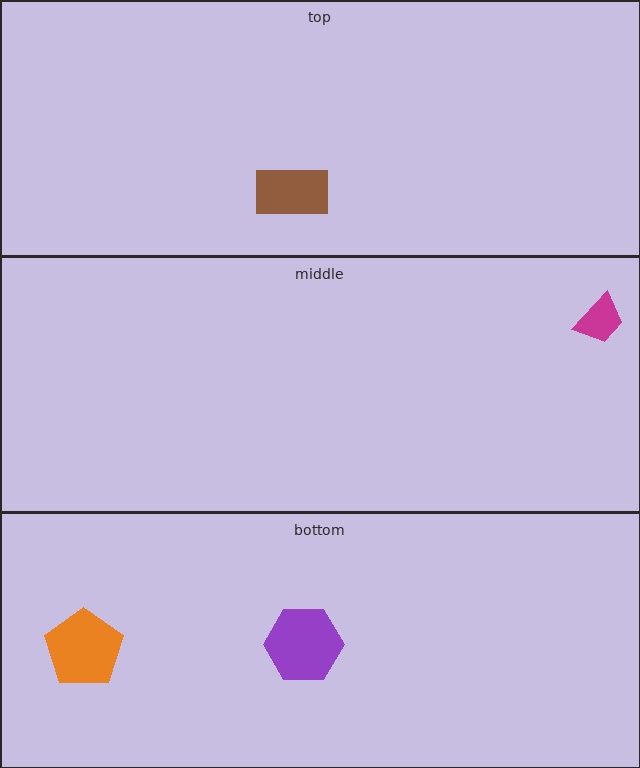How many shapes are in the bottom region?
2.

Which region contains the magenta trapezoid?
The middle region.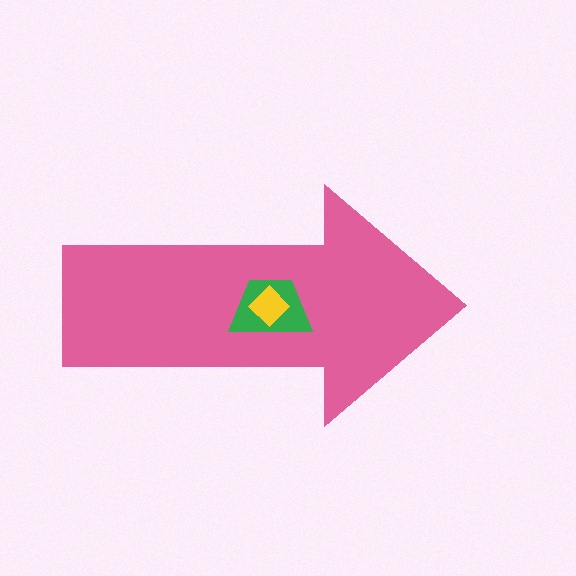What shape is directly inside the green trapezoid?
The yellow diamond.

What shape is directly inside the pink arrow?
The green trapezoid.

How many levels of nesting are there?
3.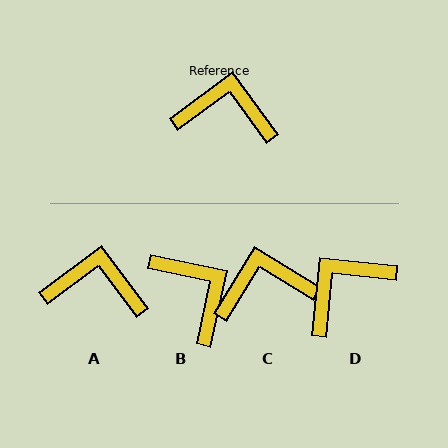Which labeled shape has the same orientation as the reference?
A.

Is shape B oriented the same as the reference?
No, it is off by about 48 degrees.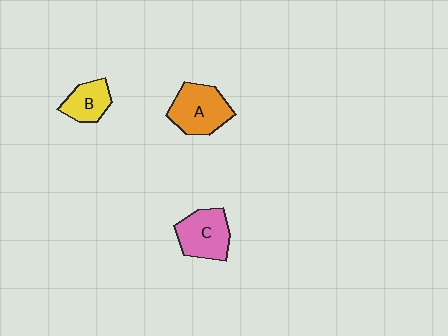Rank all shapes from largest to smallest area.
From largest to smallest: A (orange), C (pink), B (yellow).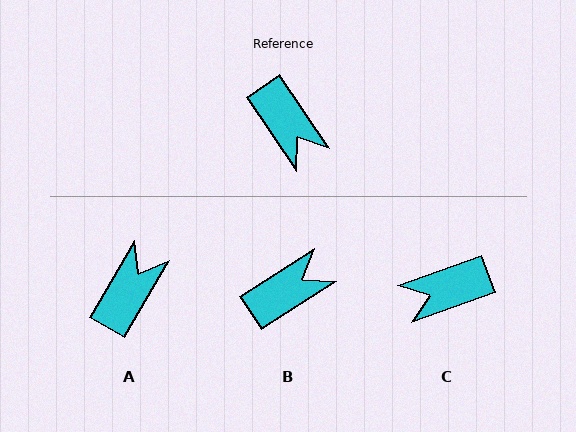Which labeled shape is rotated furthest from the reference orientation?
A, about 116 degrees away.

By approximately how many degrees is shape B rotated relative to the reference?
Approximately 89 degrees counter-clockwise.